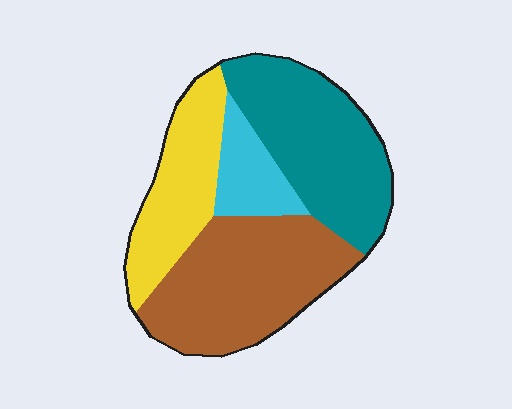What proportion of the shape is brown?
Brown covers around 35% of the shape.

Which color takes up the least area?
Cyan, at roughly 10%.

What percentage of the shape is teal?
Teal covers roughly 30% of the shape.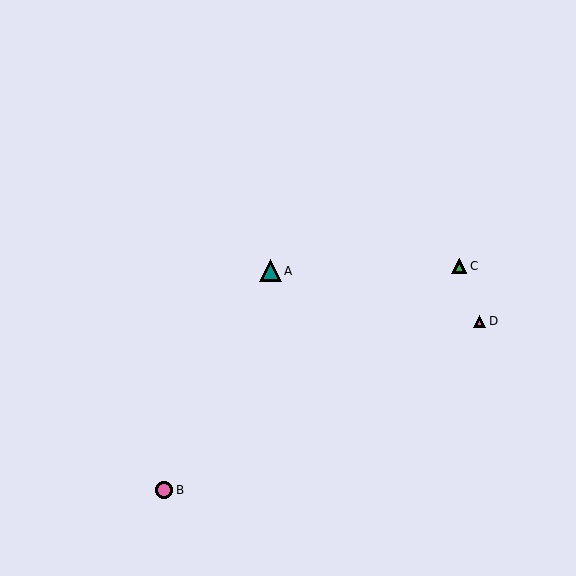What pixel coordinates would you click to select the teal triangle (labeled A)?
Click at (270, 271) to select the teal triangle A.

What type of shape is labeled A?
Shape A is a teal triangle.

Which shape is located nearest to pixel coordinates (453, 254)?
The green triangle (labeled C) at (459, 266) is nearest to that location.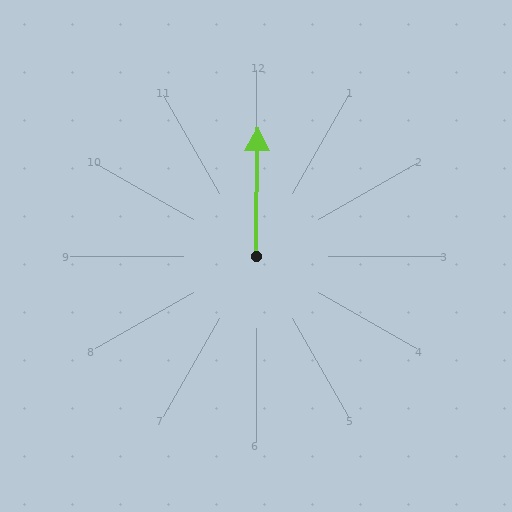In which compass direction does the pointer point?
North.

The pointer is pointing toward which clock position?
Roughly 12 o'clock.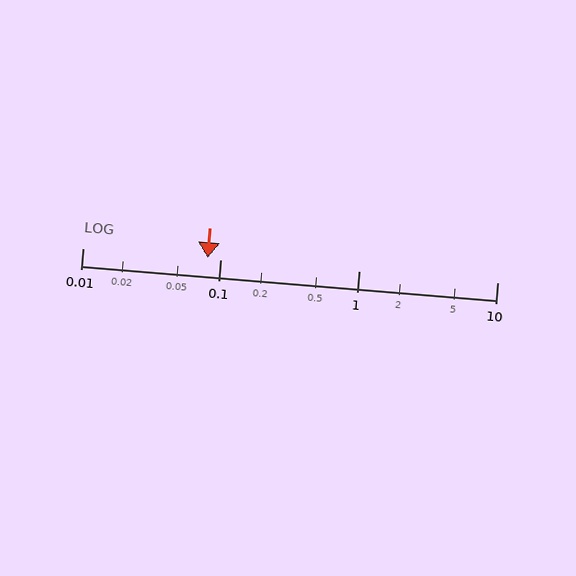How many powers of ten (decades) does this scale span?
The scale spans 3 decades, from 0.01 to 10.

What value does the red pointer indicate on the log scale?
The pointer indicates approximately 0.08.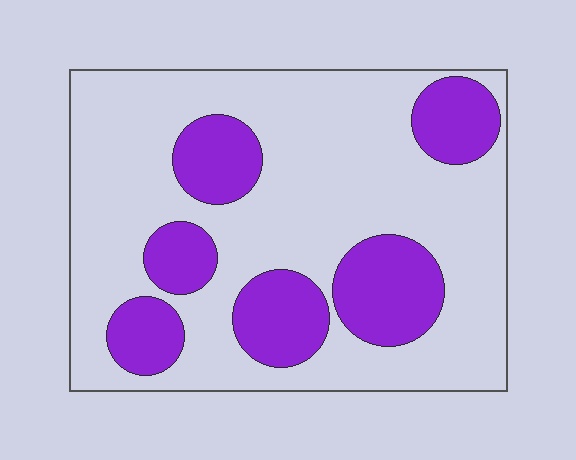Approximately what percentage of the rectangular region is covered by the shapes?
Approximately 30%.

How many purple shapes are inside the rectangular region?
6.